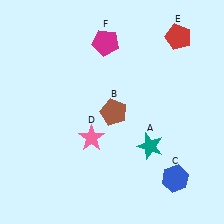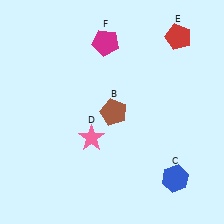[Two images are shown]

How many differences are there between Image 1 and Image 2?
There is 1 difference between the two images.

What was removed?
The teal star (A) was removed in Image 2.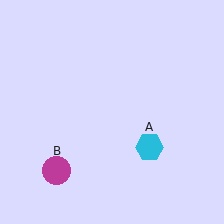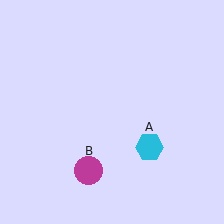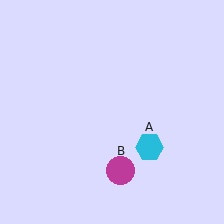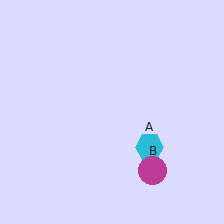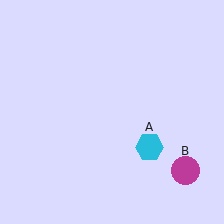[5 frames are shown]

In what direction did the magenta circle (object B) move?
The magenta circle (object B) moved right.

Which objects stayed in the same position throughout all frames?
Cyan hexagon (object A) remained stationary.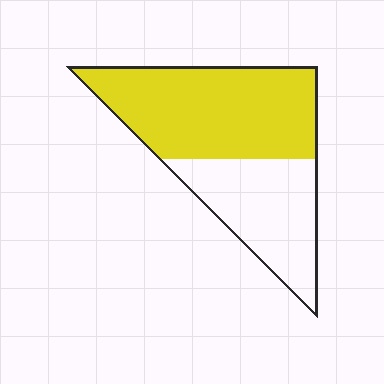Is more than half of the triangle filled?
Yes.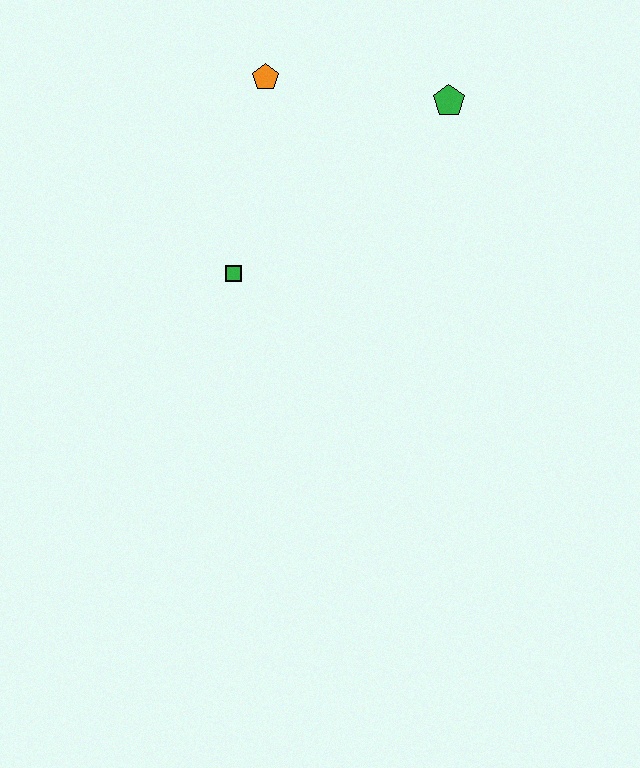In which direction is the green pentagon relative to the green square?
The green pentagon is to the right of the green square.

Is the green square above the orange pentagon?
No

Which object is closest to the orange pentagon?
The green pentagon is closest to the orange pentagon.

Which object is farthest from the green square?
The green pentagon is farthest from the green square.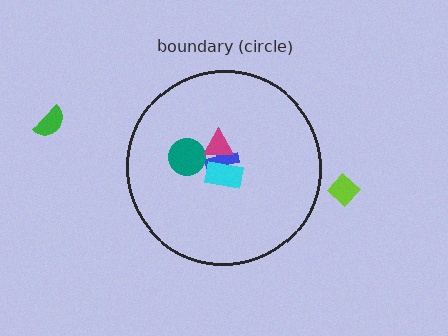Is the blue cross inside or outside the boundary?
Inside.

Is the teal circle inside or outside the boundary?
Inside.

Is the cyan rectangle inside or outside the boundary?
Inside.